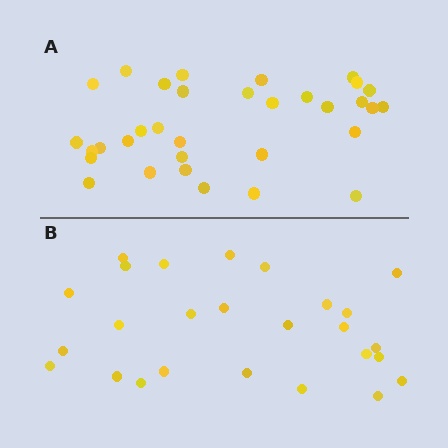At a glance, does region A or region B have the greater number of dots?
Region A (the top region) has more dots.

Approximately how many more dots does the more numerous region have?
Region A has roughly 8 or so more dots than region B.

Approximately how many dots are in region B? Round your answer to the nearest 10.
About 30 dots. (The exact count is 26, which rounds to 30.)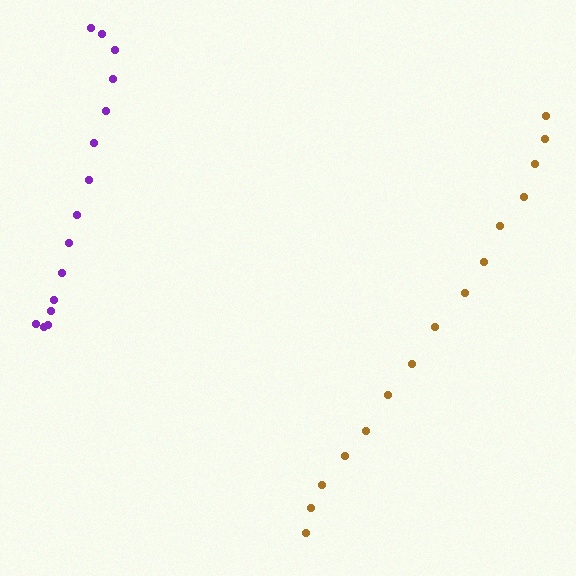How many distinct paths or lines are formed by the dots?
There are 2 distinct paths.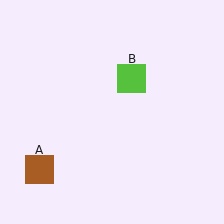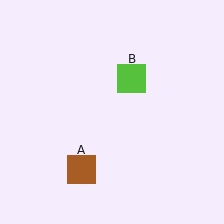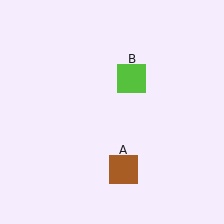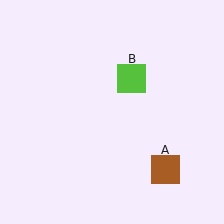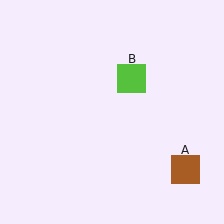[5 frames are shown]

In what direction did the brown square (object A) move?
The brown square (object A) moved right.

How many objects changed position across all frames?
1 object changed position: brown square (object A).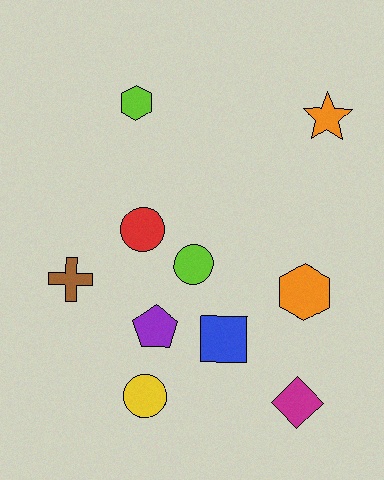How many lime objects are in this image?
There are 2 lime objects.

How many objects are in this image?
There are 10 objects.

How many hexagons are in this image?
There are 2 hexagons.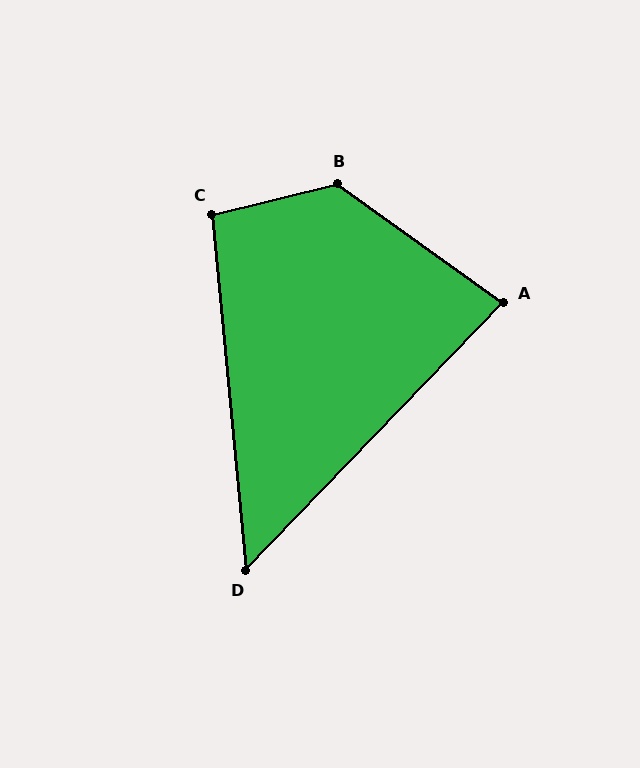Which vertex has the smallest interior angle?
D, at approximately 49 degrees.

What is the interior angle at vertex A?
Approximately 82 degrees (acute).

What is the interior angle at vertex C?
Approximately 98 degrees (obtuse).